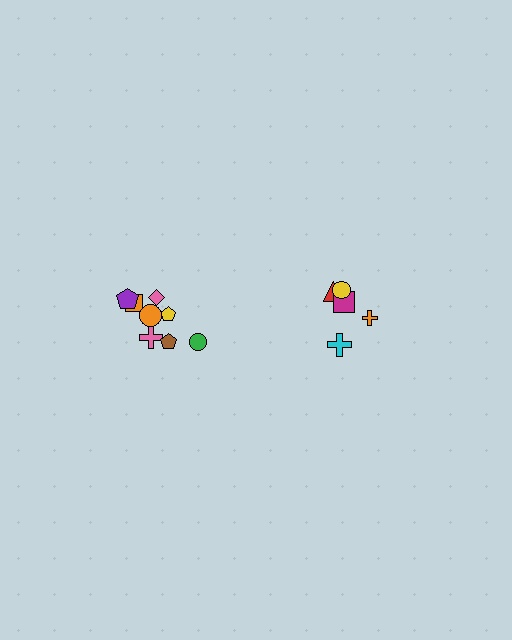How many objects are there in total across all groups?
There are 13 objects.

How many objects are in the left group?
There are 8 objects.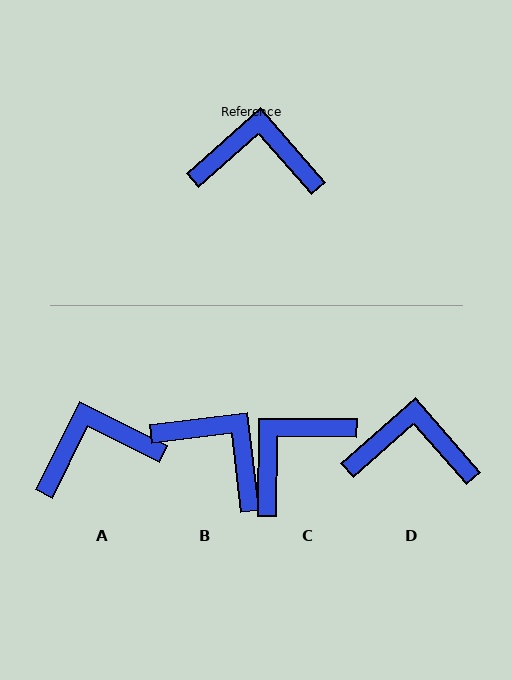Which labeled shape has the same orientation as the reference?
D.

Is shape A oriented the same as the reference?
No, it is off by about 22 degrees.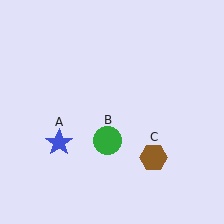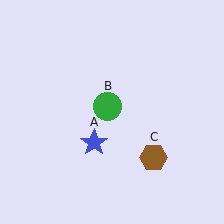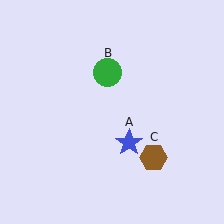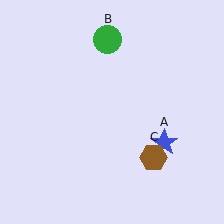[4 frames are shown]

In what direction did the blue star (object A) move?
The blue star (object A) moved right.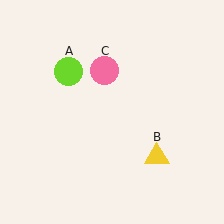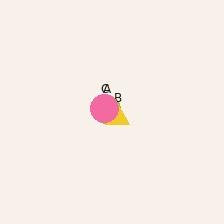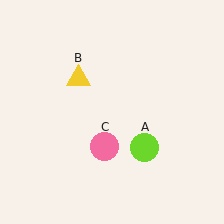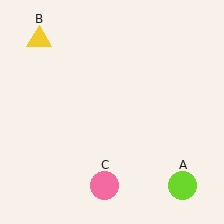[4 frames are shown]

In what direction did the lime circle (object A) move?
The lime circle (object A) moved down and to the right.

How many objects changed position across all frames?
3 objects changed position: lime circle (object A), yellow triangle (object B), pink circle (object C).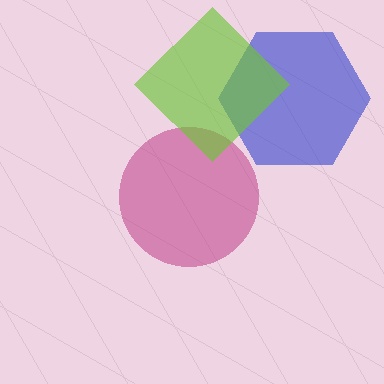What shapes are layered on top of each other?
The layered shapes are: a magenta circle, a blue hexagon, a lime diamond.